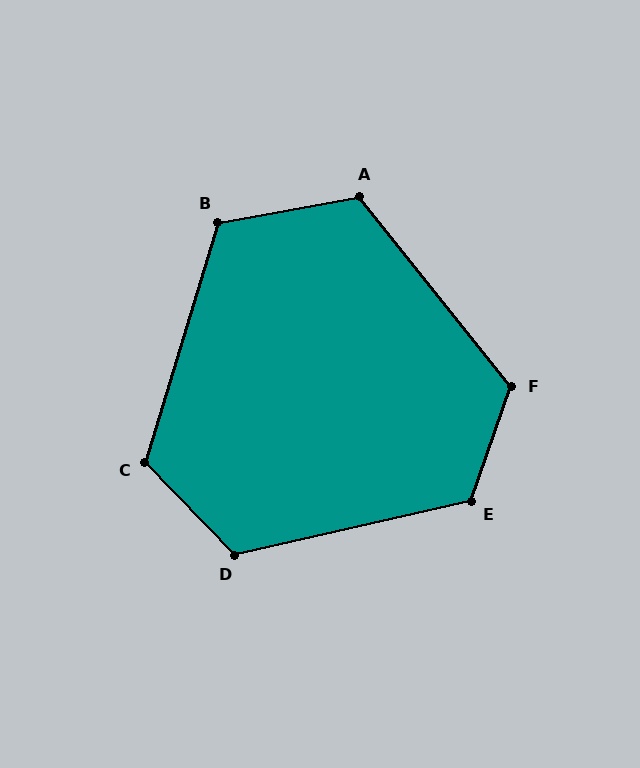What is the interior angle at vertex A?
Approximately 118 degrees (obtuse).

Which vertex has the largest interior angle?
E, at approximately 122 degrees.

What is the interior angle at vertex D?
Approximately 121 degrees (obtuse).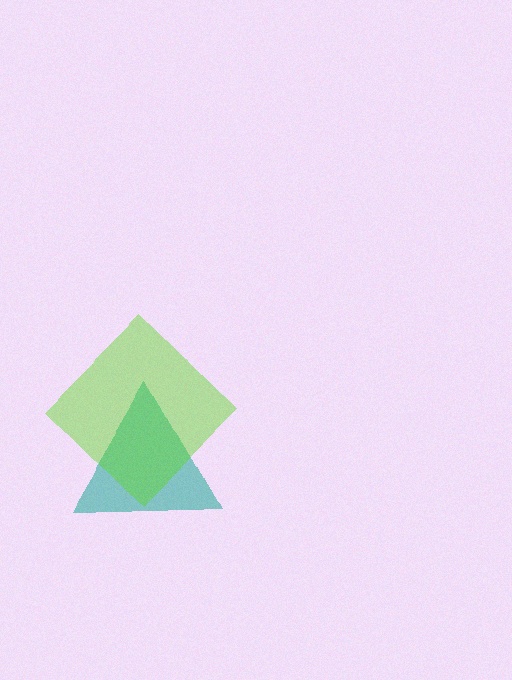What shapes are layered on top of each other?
The layered shapes are: a teal triangle, a lime diamond.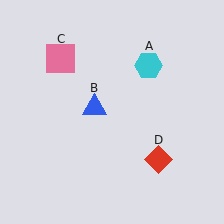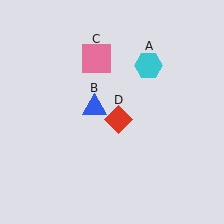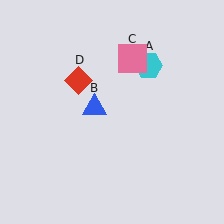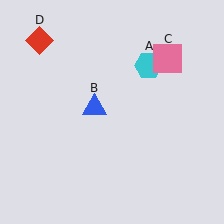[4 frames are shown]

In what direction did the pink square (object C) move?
The pink square (object C) moved right.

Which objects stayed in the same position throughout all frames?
Cyan hexagon (object A) and blue triangle (object B) remained stationary.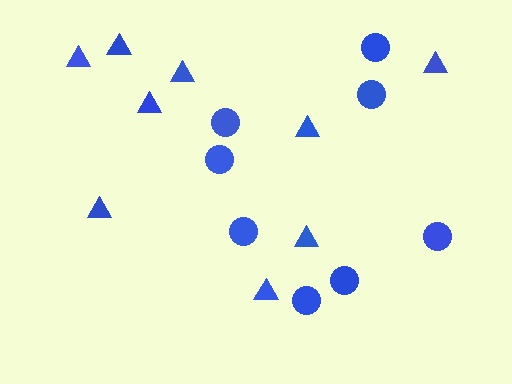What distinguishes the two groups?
There are 2 groups: one group of circles (8) and one group of triangles (9).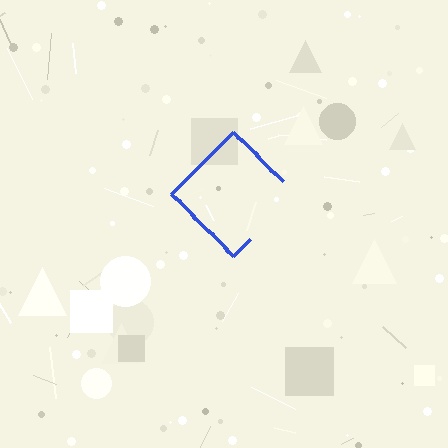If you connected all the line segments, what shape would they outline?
They would outline a diamond.